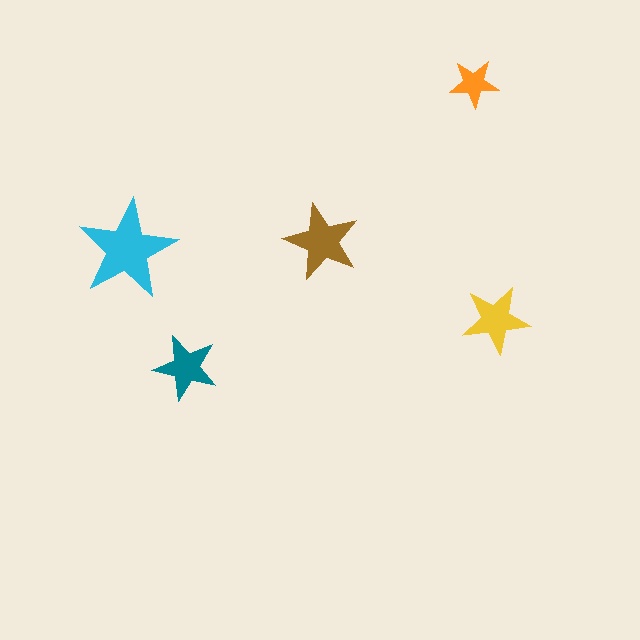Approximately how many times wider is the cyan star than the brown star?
About 1.5 times wider.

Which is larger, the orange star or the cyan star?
The cyan one.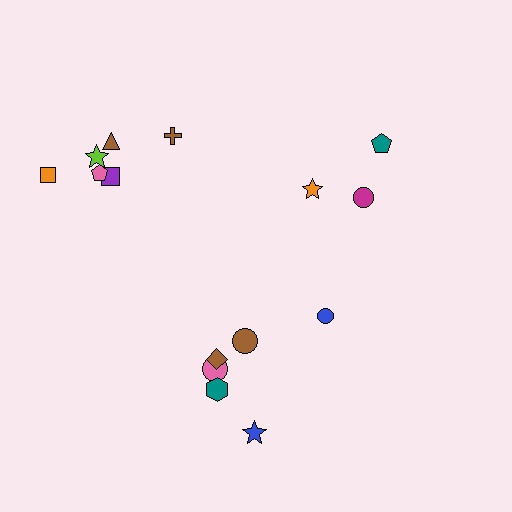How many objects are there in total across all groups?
There are 15 objects.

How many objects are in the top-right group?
There are 3 objects.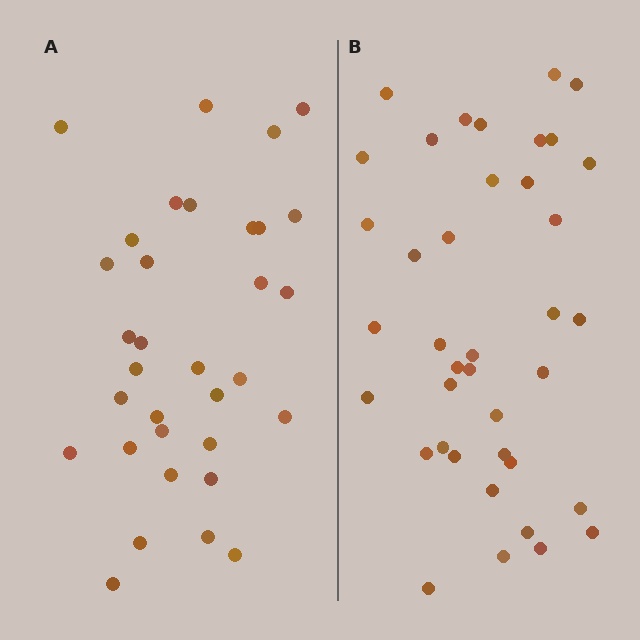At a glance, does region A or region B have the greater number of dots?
Region B (the right region) has more dots.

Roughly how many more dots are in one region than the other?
Region B has about 6 more dots than region A.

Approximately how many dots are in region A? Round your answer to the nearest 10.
About 30 dots. (The exact count is 33, which rounds to 30.)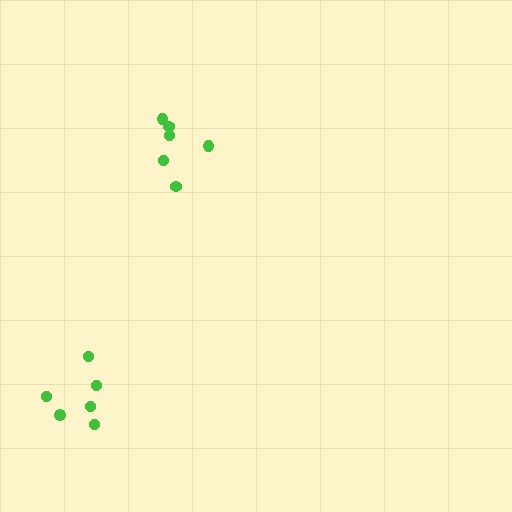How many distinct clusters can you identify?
There are 2 distinct clusters.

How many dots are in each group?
Group 1: 6 dots, Group 2: 6 dots (12 total).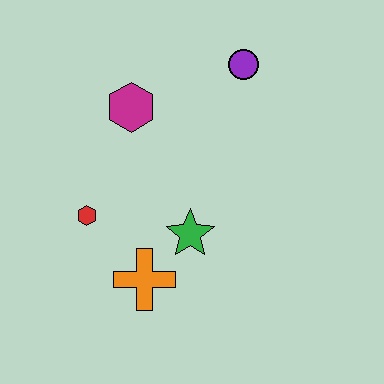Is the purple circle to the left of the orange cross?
No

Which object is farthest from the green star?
The purple circle is farthest from the green star.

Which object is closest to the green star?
The orange cross is closest to the green star.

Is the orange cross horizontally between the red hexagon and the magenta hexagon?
No